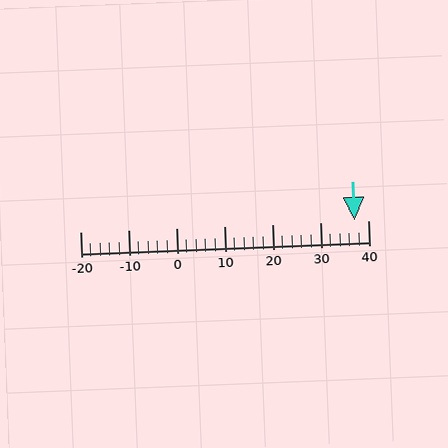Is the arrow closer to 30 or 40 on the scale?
The arrow is closer to 40.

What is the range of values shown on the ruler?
The ruler shows values from -20 to 40.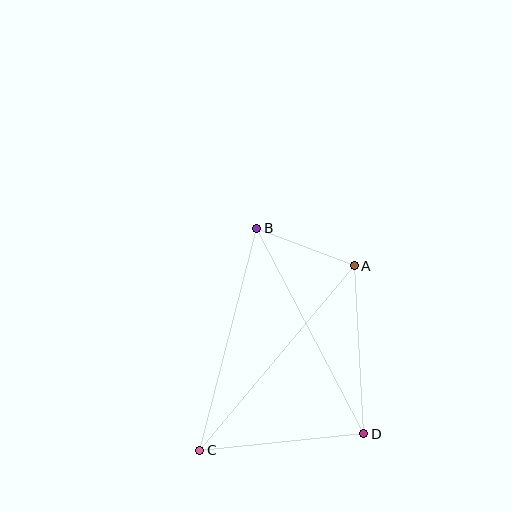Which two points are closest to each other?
Points A and B are closest to each other.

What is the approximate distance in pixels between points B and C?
The distance between B and C is approximately 229 pixels.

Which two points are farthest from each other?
Points A and C are farthest from each other.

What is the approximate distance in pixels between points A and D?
The distance between A and D is approximately 168 pixels.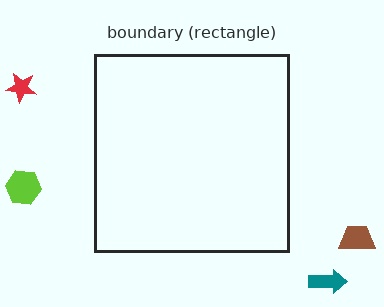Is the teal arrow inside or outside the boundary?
Outside.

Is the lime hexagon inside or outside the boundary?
Outside.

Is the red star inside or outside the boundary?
Outside.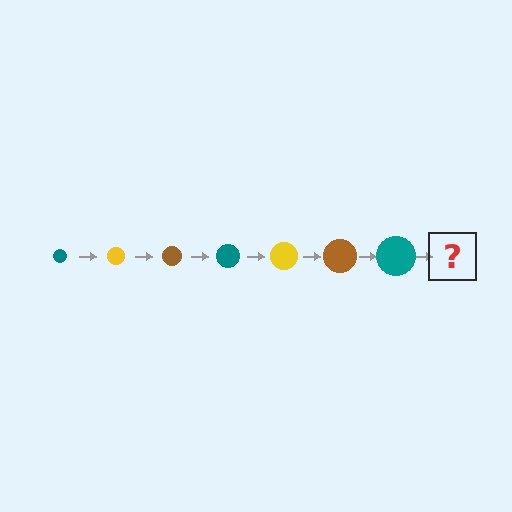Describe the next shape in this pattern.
It should be a yellow circle, larger than the previous one.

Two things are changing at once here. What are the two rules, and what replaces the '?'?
The two rules are that the circle grows larger each step and the color cycles through teal, yellow, and brown. The '?' should be a yellow circle, larger than the previous one.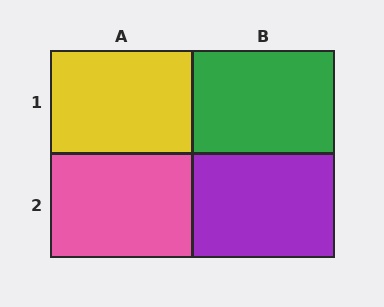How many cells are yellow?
1 cell is yellow.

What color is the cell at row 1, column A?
Yellow.